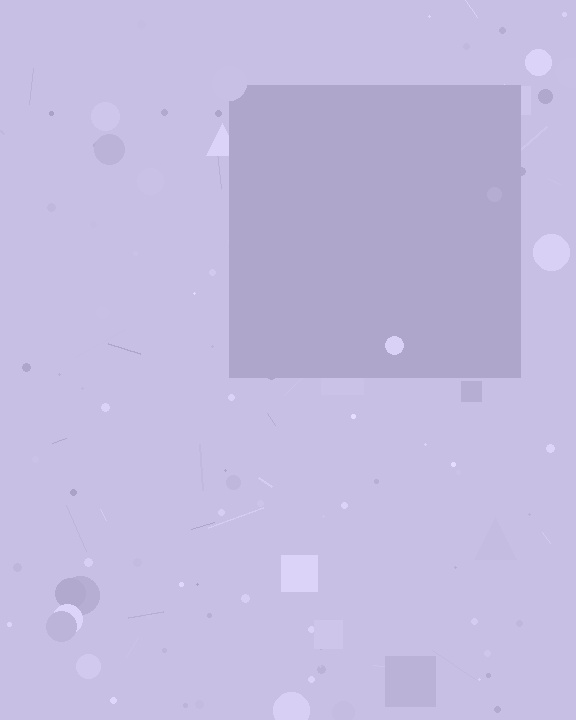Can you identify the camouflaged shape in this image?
The camouflaged shape is a square.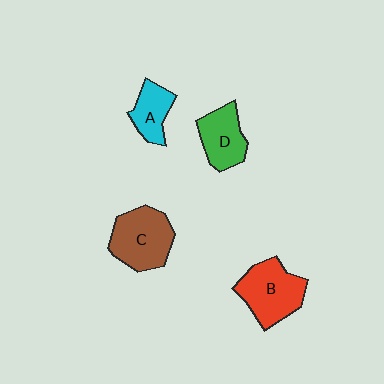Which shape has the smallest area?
Shape A (cyan).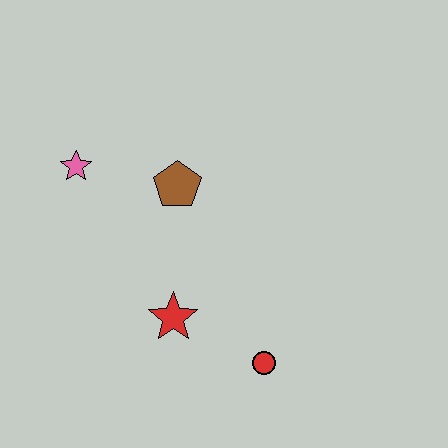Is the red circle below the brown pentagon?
Yes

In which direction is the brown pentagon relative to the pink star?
The brown pentagon is to the right of the pink star.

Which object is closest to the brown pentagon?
The pink star is closest to the brown pentagon.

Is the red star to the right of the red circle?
No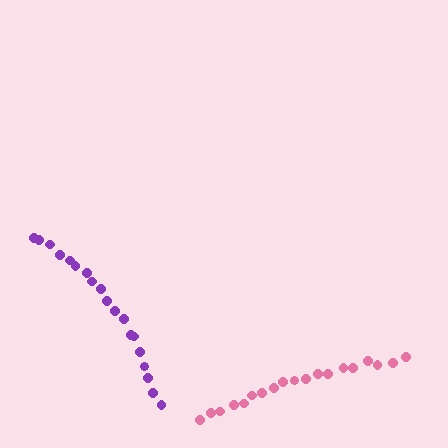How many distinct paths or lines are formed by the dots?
There are 2 distinct paths.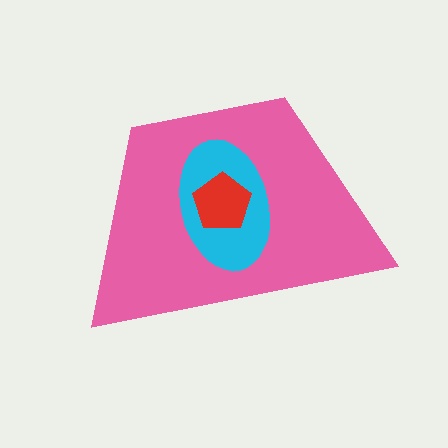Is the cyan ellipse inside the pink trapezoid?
Yes.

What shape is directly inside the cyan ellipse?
The red pentagon.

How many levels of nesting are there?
3.